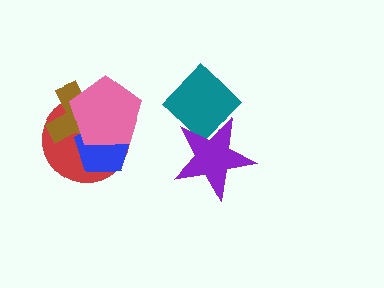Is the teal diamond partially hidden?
Yes, it is partially covered by another shape.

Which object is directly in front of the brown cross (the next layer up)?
The blue pentagon is directly in front of the brown cross.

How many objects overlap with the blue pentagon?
3 objects overlap with the blue pentagon.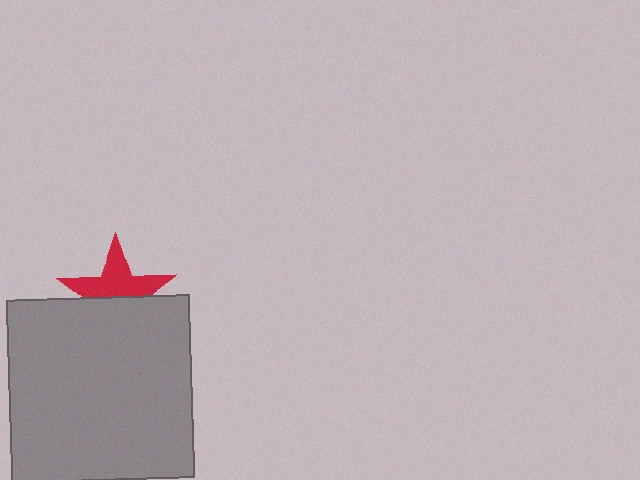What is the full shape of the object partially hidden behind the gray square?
The partially hidden object is a red star.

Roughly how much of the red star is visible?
About half of it is visible (roughly 54%).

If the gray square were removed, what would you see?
You would see the complete red star.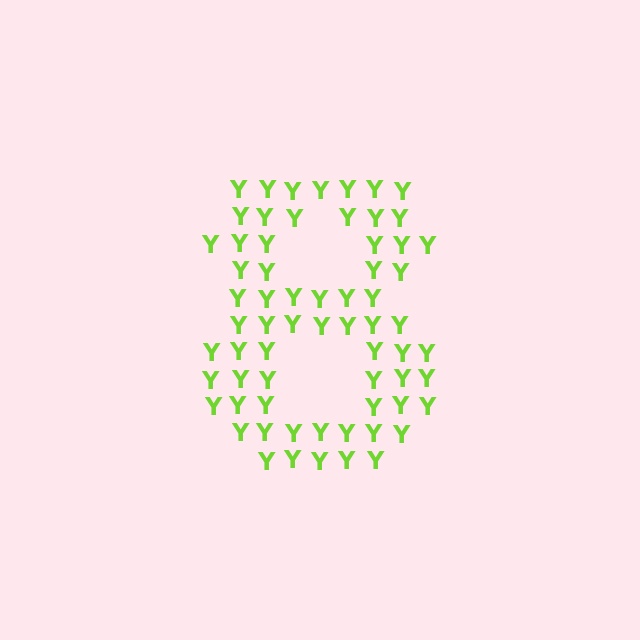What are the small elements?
The small elements are letter Y's.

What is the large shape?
The large shape is the digit 8.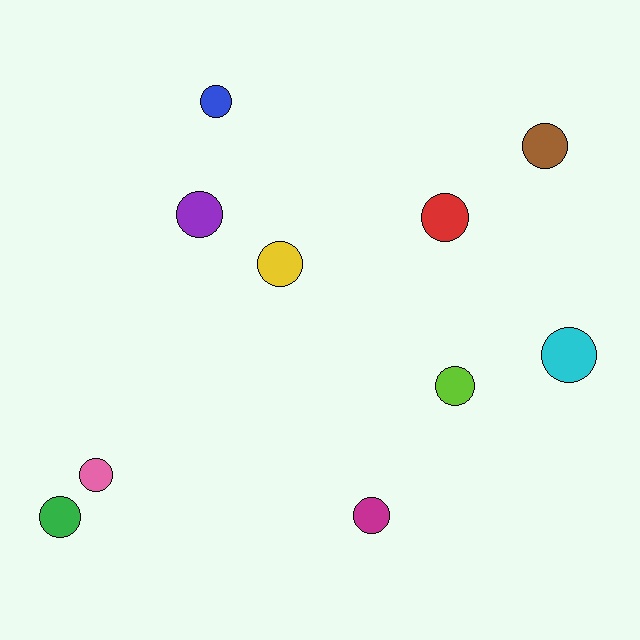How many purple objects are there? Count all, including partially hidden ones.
There is 1 purple object.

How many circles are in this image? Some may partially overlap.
There are 10 circles.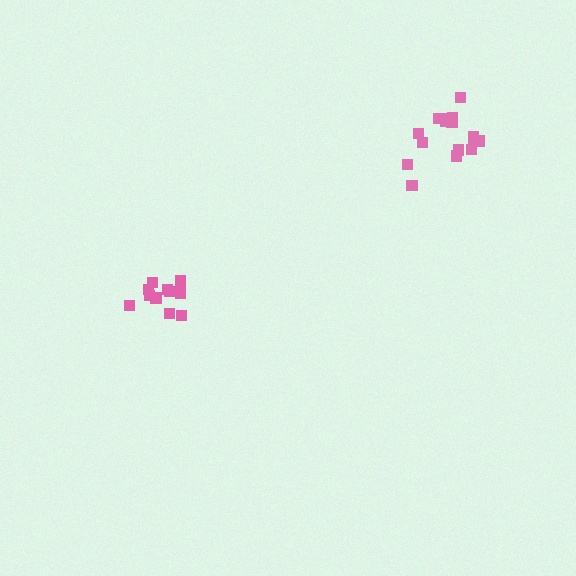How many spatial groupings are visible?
There are 2 spatial groupings.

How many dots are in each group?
Group 1: 11 dots, Group 2: 16 dots (27 total).